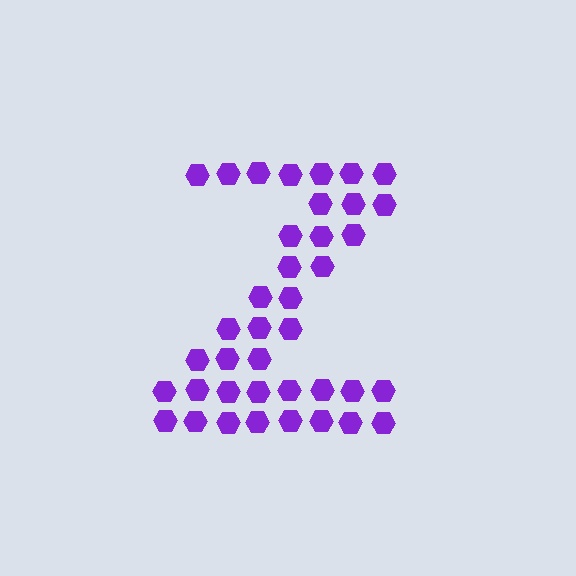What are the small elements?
The small elements are hexagons.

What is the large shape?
The large shape is the letter Z.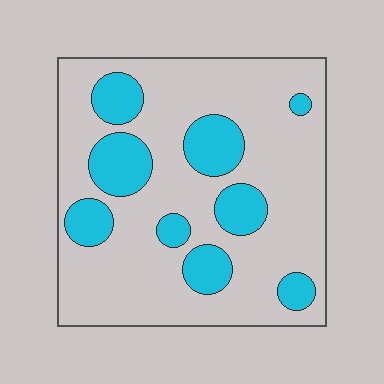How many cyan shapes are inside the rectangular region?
9.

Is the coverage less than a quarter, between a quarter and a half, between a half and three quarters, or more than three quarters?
Less than a quarter.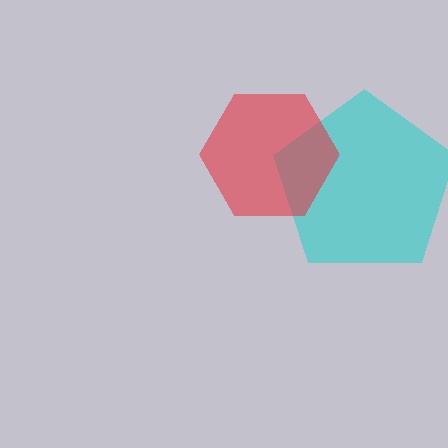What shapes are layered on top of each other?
The layered shapes are: a cyan pentagon, a red hexagon.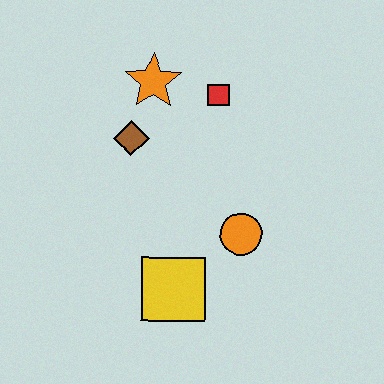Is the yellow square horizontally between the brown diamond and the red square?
Yes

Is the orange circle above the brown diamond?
No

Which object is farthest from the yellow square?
The orange star is farthest from the yellow square.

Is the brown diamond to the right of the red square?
No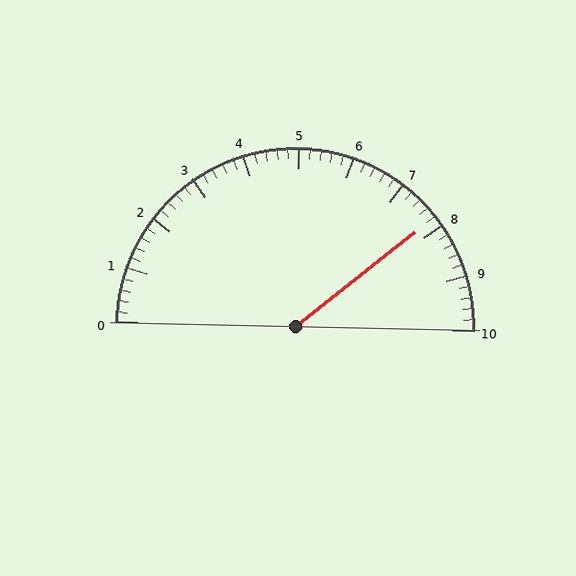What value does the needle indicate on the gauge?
The needle indicates approximately 7.8.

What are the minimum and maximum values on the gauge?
The gauge ranges from 0 to 10.